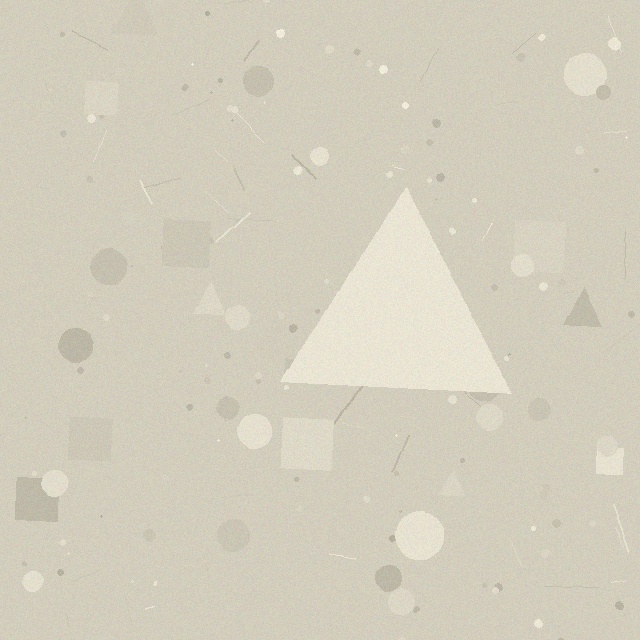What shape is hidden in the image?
A triangle is hidden in the image.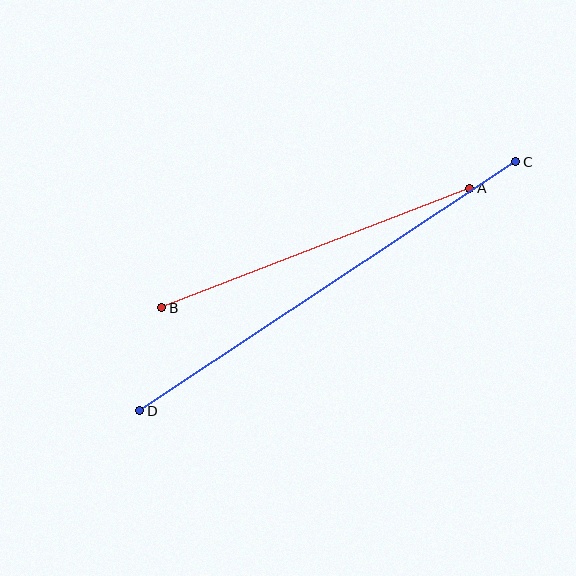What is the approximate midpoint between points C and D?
The midpoint is at approximately (328, 286) pixels.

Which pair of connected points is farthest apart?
Points C and D are farthest apart.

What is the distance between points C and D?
The distance is approximately 451 pixels.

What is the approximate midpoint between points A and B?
The midpoint is at approximately (316, 248) pixels.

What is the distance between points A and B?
The distance is approximately 330 pixels.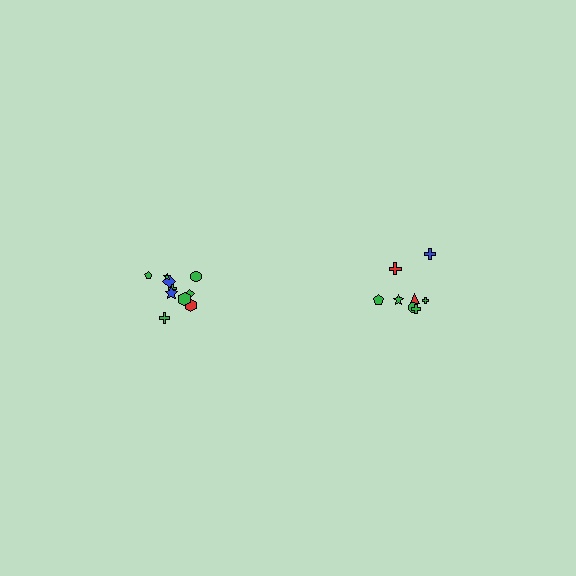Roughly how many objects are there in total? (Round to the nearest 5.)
Roughly 20 objects in total.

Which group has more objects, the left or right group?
The left group.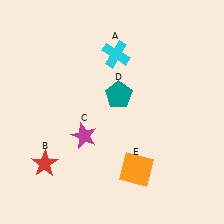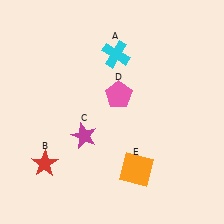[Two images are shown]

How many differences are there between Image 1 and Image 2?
There is 1 difference between the two images.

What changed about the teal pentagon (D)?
In Image 1, D is teal. In Image 2, it changed to pink.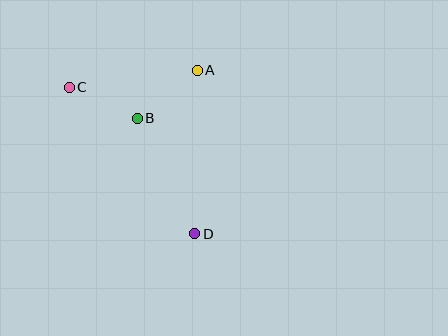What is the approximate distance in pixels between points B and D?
The distance between B and D is approximately 129 pixels.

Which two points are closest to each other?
Points B and C are closest to each other.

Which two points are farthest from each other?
Points C and D are farthest from each other.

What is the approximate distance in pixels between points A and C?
The distance between A and C is approximately 129 pixels.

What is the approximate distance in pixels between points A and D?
The distance between A and D is approximately 163 pixels.